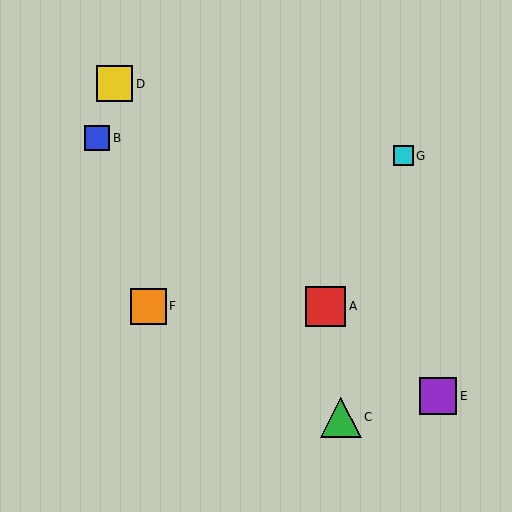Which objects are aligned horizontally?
Objects A, F are aligned horizontally.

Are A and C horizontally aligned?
No, A is at y≈306 and C is at y≈417.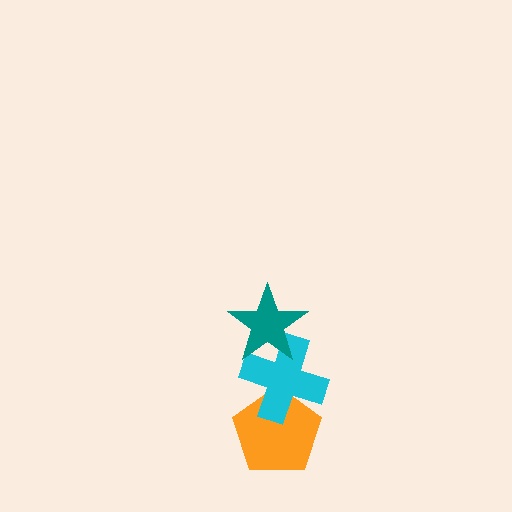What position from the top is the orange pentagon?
The orange pentagon is 3rd from the top.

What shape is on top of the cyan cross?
The teal star is on top of the cyan cross.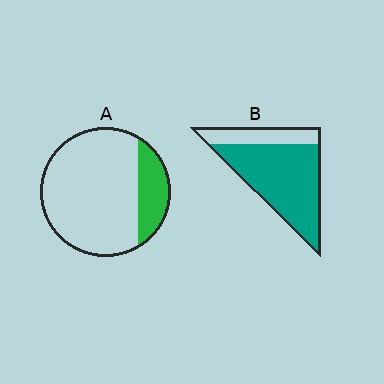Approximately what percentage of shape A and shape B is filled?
A is approximately 20% and B is approximately 75%.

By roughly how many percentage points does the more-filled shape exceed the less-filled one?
By roughly 55 percentage points (B over A).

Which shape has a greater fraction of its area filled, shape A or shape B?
Shape B.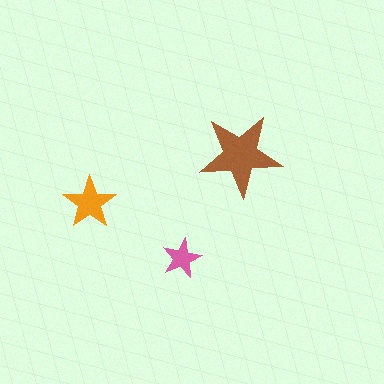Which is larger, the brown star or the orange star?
The brown one.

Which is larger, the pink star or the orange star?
The orange one.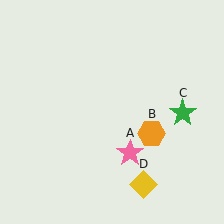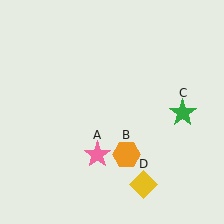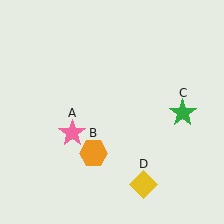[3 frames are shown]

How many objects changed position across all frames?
2 objects changed position: pink star (object A), orange hexagon (object B).